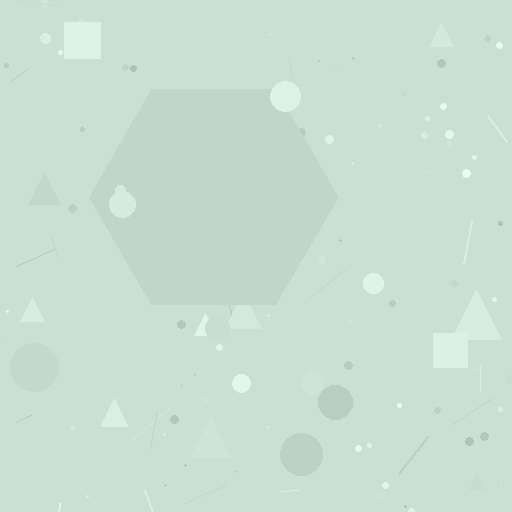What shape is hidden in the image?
A hexagon is hidden in the image.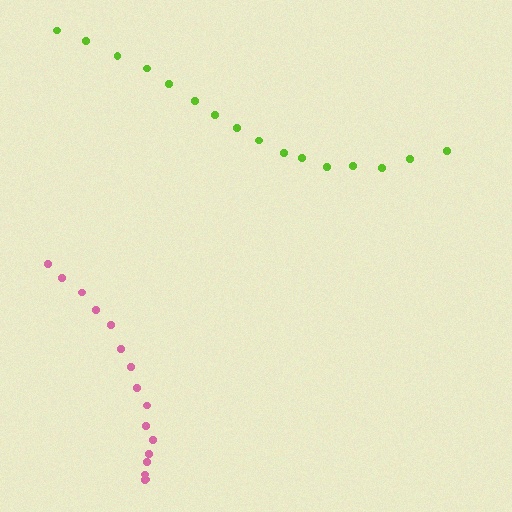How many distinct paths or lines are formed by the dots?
There are 2 distinct paths.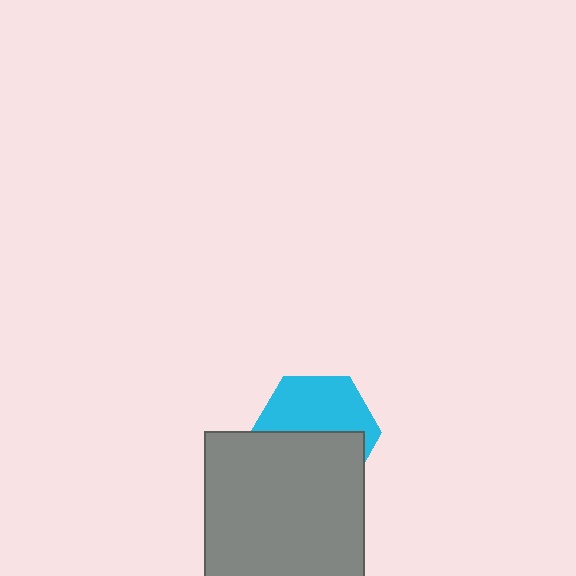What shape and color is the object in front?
The object in front is a gray square.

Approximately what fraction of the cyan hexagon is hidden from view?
Roughly 49% of the cyan hexagon is hidden behind the gray square.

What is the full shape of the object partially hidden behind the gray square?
The partially hidden object is a cyan hexagon.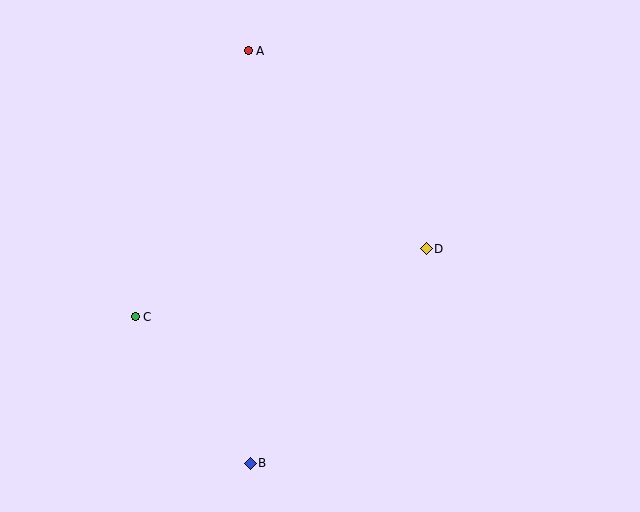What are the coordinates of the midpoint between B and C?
The midpoint between B and C is at (193, 390).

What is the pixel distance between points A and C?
The distance between A and C is 289 pixels.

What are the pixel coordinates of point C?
Point C is at (135, 317).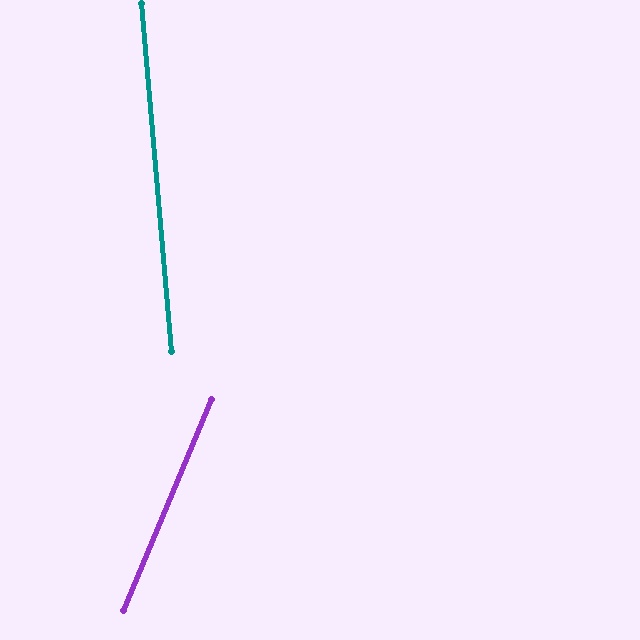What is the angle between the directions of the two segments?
Approximately 28 degrees.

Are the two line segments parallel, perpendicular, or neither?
Neither parallel nor perpendicular — they differ by about 28°.